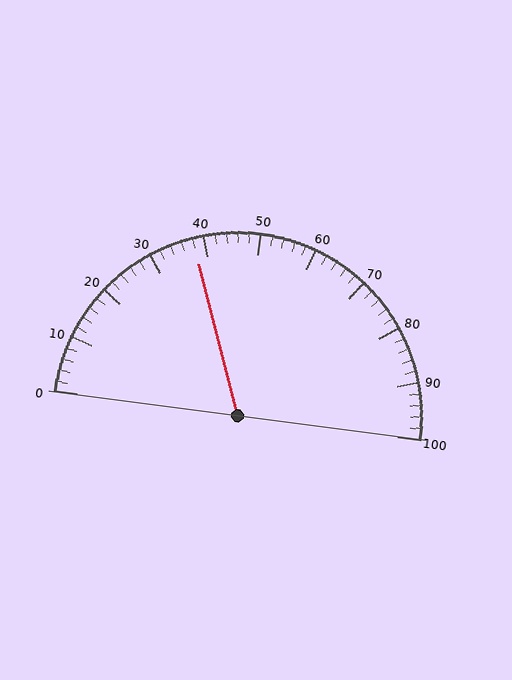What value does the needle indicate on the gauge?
The needle indicates approximately 38.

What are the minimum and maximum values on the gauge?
The gauge ranges from 0 to 100.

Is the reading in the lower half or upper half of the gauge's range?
The reading is in the lower half of the range (0 to 100).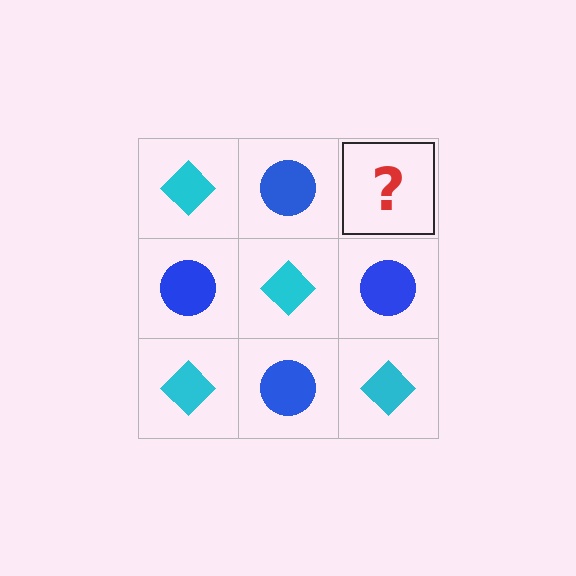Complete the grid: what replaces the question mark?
The question mark should be replaced with a cyan diamond.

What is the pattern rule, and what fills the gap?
The rule is that it alternates cyan diamond and blue circle in a checkerboard pattern. The gap should be filled with a cyan diamond.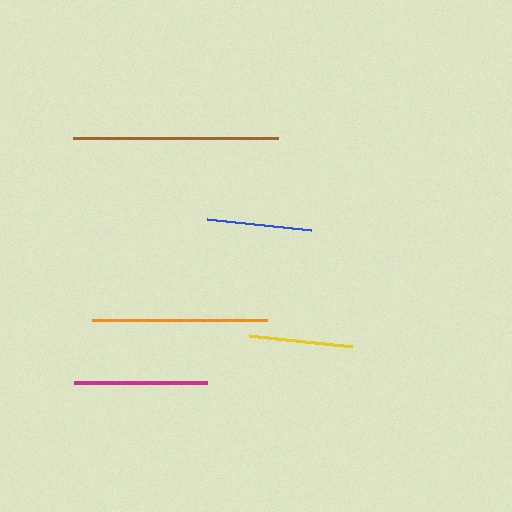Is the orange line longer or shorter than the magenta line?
The orange line is longer than the magenta line.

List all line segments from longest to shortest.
From longest to shortest: brown, orange, magenta, blue, yellow.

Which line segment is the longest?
The brown line is the longest at approximately 204 pixels.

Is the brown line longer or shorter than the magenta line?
The brown line is longer than the magenta line.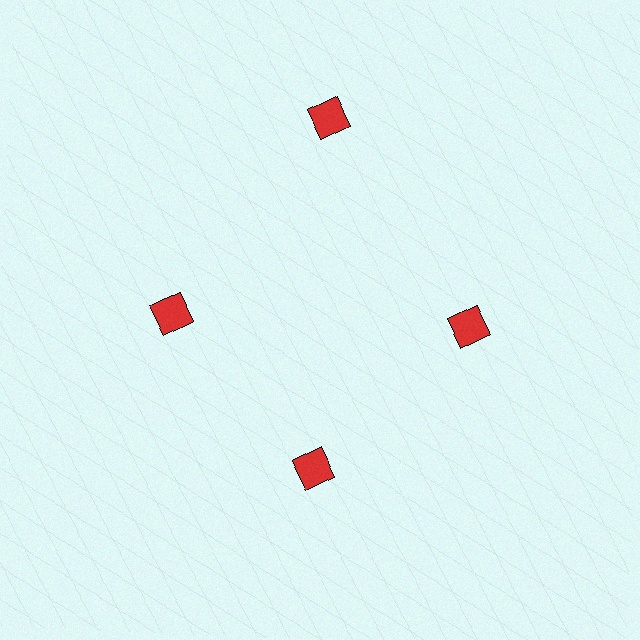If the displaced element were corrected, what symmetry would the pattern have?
It would have 4-fold rotational symmetry — the pattern would map onto itself every 90 degrees.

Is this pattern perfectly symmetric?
No. The 4 red diamonds are arranged in a ring, but one element near the 12 o'clock position is pushed outward from the center, breaking the 4-fold rotational symmetry.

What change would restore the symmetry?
The symmetry would be restored by moving it inward, back onto the ring so that all 4 diamonds sit at equal angles and equal distance from the center.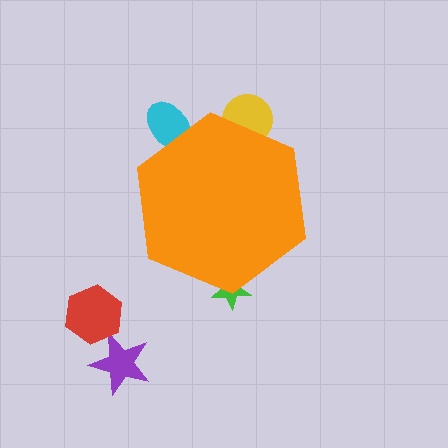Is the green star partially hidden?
Yes, the green star is partially hidden behind the orange hexagon.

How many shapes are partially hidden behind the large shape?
3 shapes are partially hidden.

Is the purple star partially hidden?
No, the purple star is fully visible.